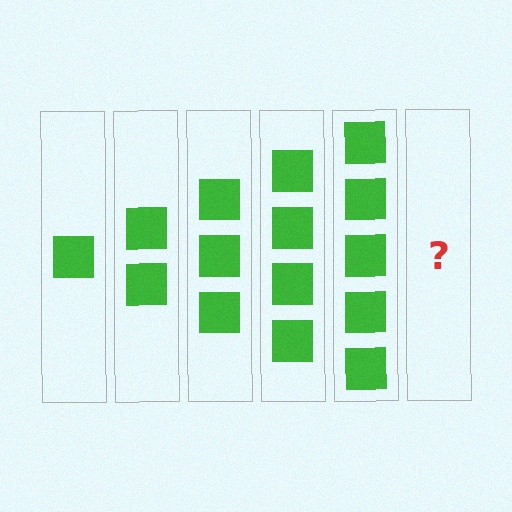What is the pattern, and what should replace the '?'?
The pattern is that each step adds one more square. The '?' should be 6 squares.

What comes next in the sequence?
The next element should be 6 squares.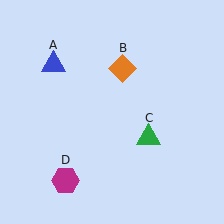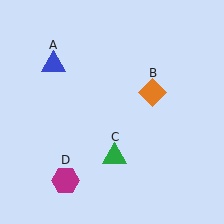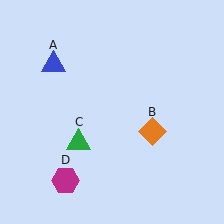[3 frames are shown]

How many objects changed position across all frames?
2 objects changed position: orange diamond (object B), green triangle (object C).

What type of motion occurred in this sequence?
The orange diamond (object B), green triangle (object C) rotated clockwise around the center of the scene.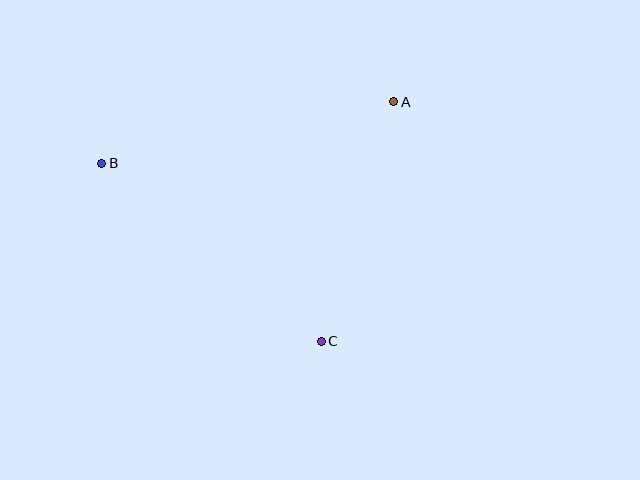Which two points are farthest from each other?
Points A and B are farthest from each other.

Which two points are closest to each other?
Points A and C are closest to each other.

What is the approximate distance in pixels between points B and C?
The distance between B and C is approximately 283 pixels.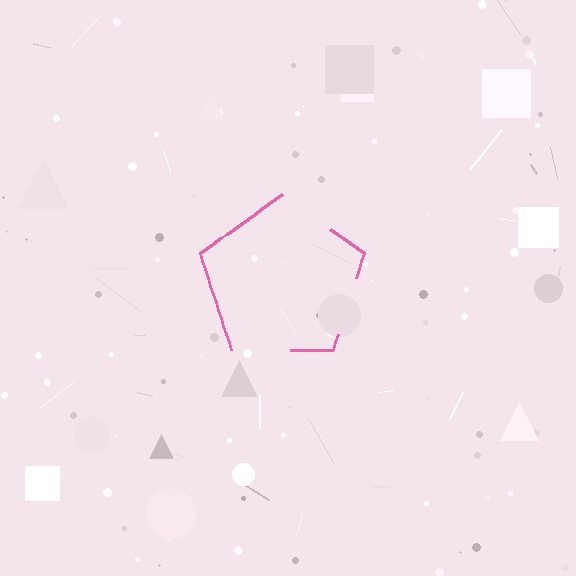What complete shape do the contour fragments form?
The contour fragments form a pentagon.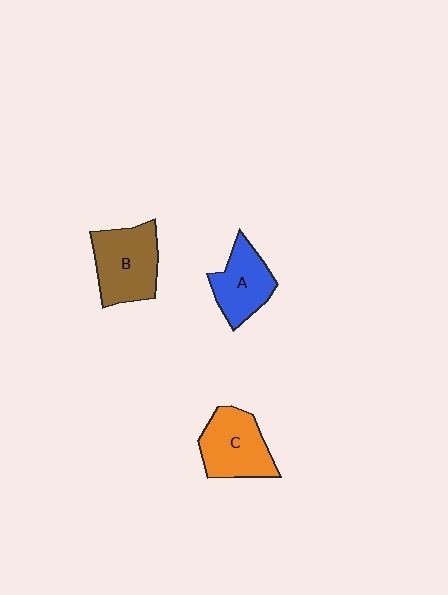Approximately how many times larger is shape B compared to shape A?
Approximately 1.3 times.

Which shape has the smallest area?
Shape A (blue).